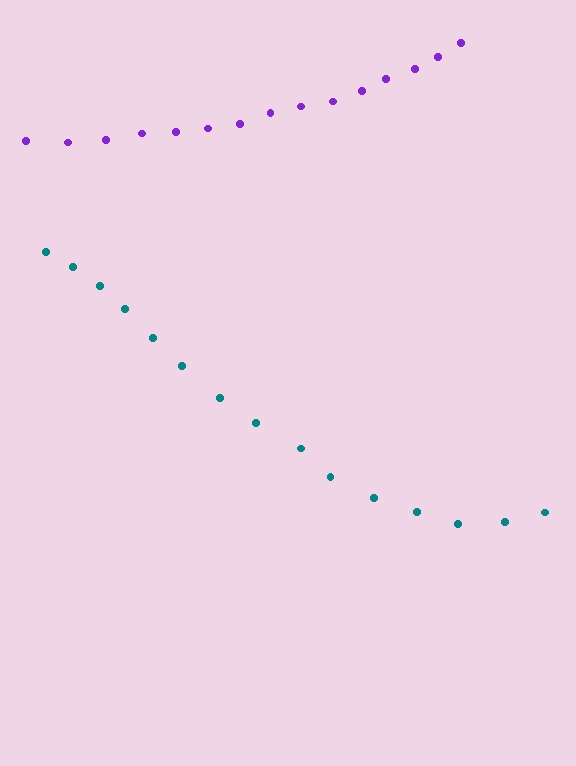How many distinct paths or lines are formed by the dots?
There are 2 distinct paths.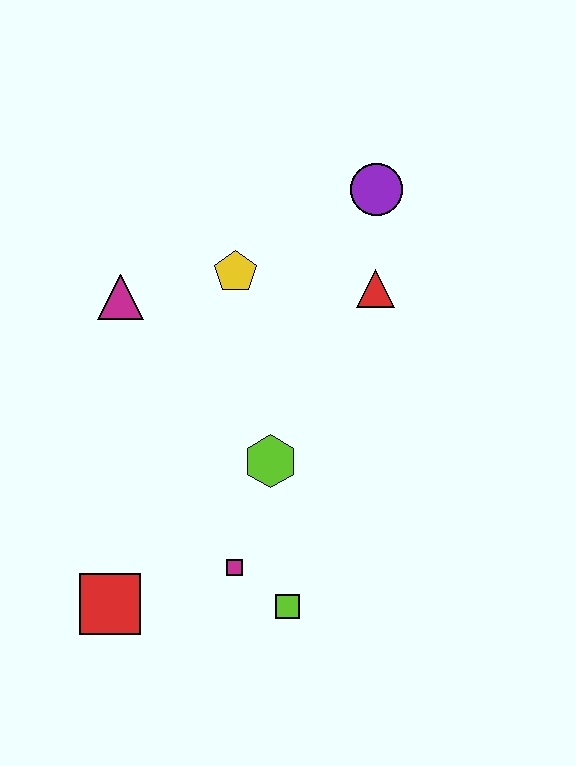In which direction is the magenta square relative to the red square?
The magenta square is to the right of the red square.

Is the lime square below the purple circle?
Yes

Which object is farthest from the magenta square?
The purple circle is farthest from the magenta square.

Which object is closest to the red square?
The magenta square is closest to the red square.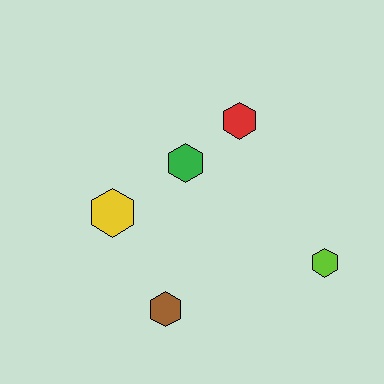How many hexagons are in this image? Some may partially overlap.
There are 5 hexagons.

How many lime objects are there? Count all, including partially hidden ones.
There is 1 lime object.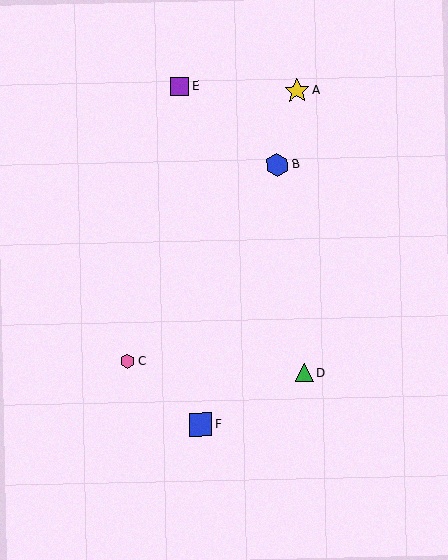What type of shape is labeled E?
Shape E is a purple square.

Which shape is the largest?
The yellow star (labeled A) is the largest.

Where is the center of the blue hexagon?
The center of the blue hexagon is at (277, 165).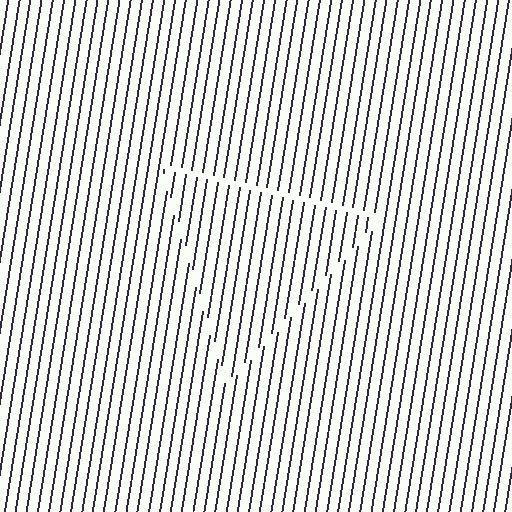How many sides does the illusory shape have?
3 sides — the line-ends trace a triangle.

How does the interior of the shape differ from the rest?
The interior of the shape contains the same grating, shifted by half a period — the contour is defined by the phase discontinuity where line-ends from the inner and outer gratings abut.